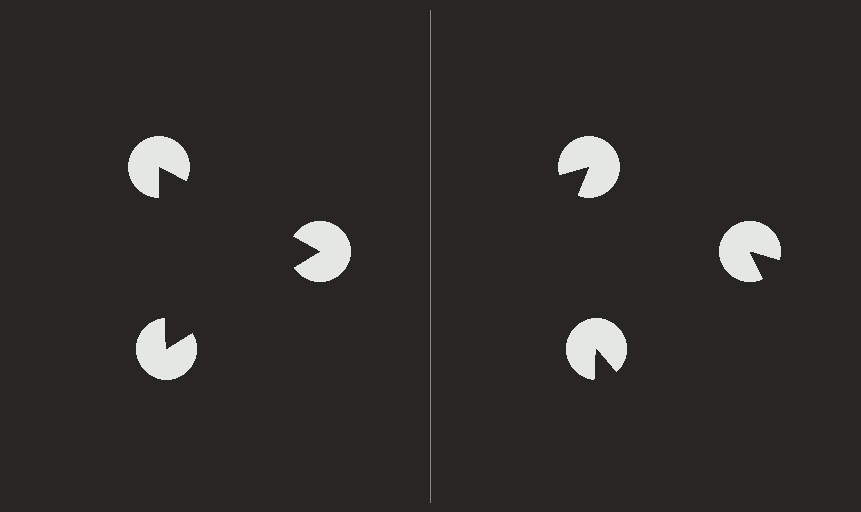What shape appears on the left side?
An illusory triangle.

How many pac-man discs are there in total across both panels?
6 — 3 on each side.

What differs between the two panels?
The pac-man discs are positioned identically on both sides; only the wedge orientations differ. On the left they align to a triangle; on the right they are misaligned.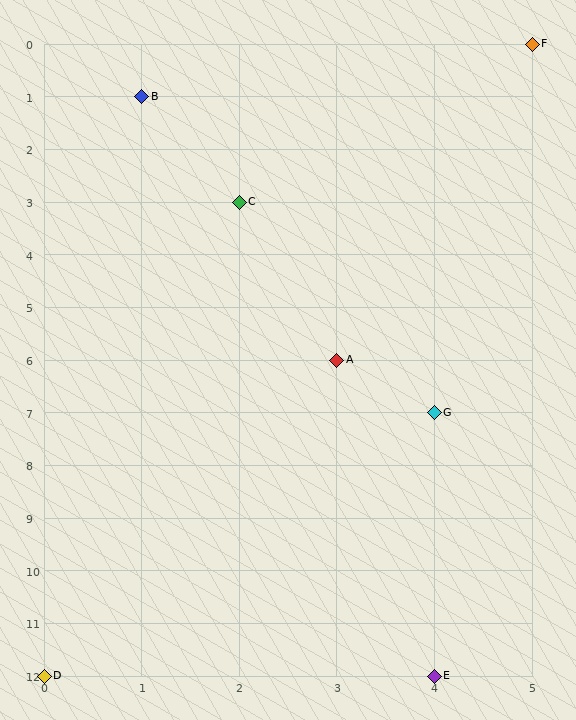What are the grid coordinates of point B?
Point B is at grid coordinates (1, 1).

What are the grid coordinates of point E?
Point E is at grid coordinates (4, 12).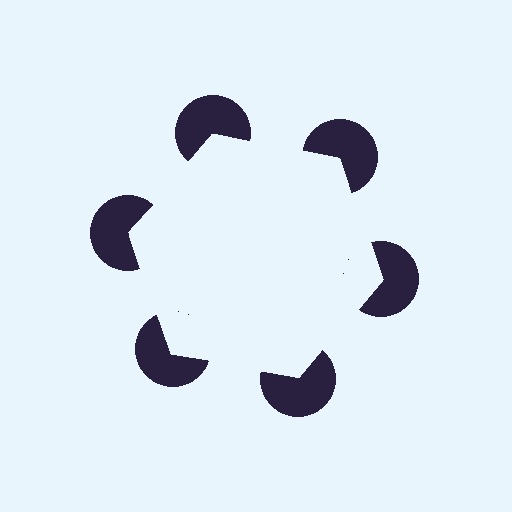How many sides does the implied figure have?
6 sides.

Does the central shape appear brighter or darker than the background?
It typically appears slightly brighter than the background, even though no actual brightness change is drawn.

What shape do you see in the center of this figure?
An illusory hexagon — its edges are inferred from the aligned wedge cuts in the pac-man discs, not physically drawn.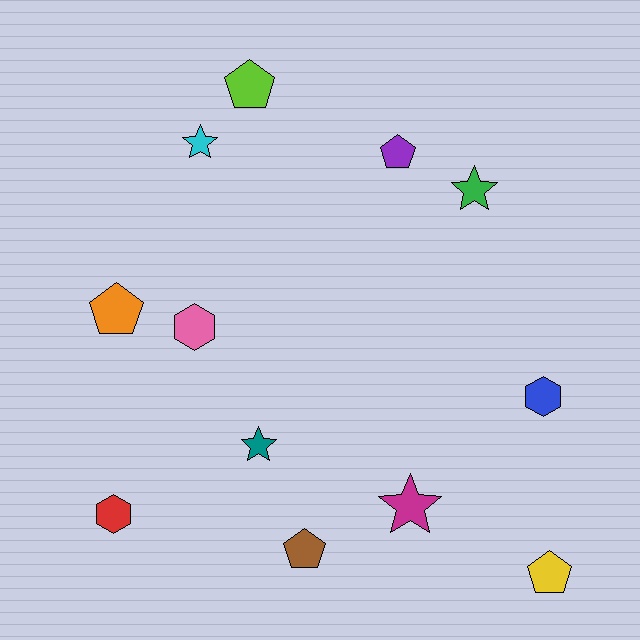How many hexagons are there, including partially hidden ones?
There are 3 hexagons.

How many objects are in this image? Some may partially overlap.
There are 12 objects.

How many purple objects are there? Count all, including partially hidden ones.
There is 1 purple object.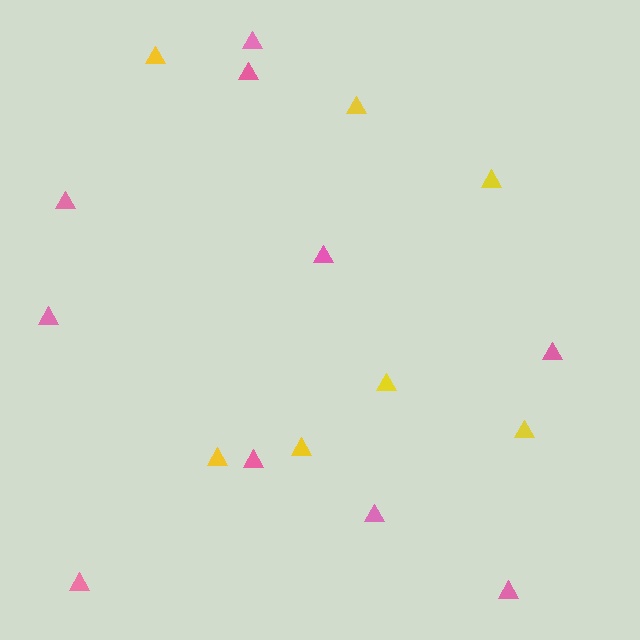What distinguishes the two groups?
There are 2 groups: one group of yellow triangles (7) and one group of pink triangles (10).